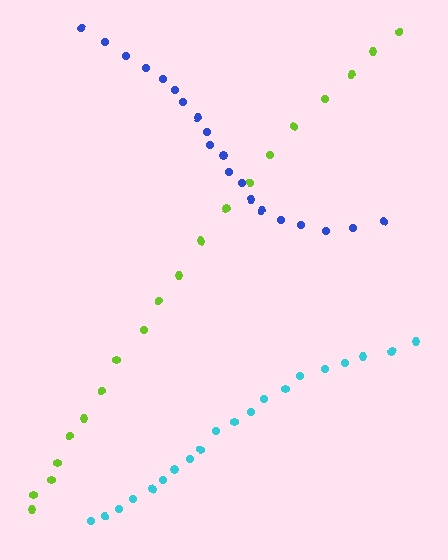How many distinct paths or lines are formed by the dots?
There are 3 distinct paths.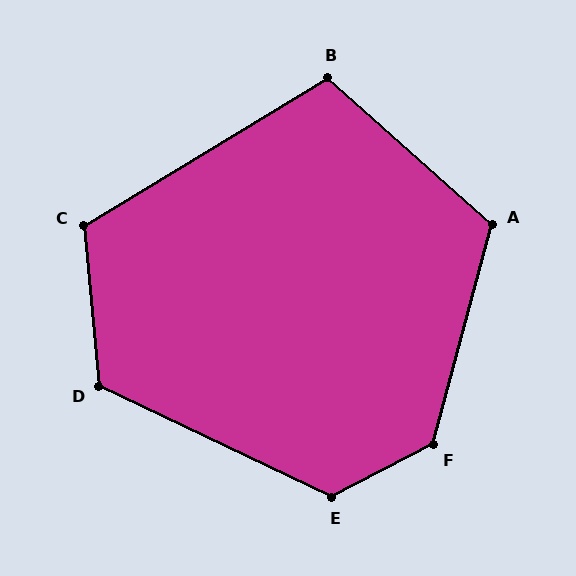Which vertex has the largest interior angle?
F, at approximately 132 degrees.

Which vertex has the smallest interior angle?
B, at approximately 107 degrees.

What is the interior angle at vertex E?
Approximately 127 degrees (obtuse).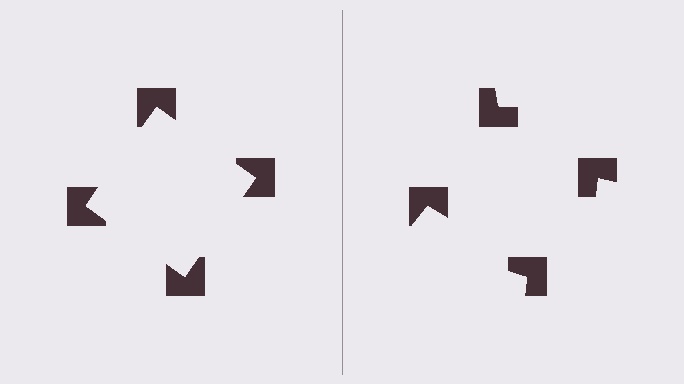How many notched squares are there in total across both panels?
8 — 4 on each side.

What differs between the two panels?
The notched squares are positioned identically on both sides; only the wedge orientations differ. On the left they align to a square; on the right they are misaligned.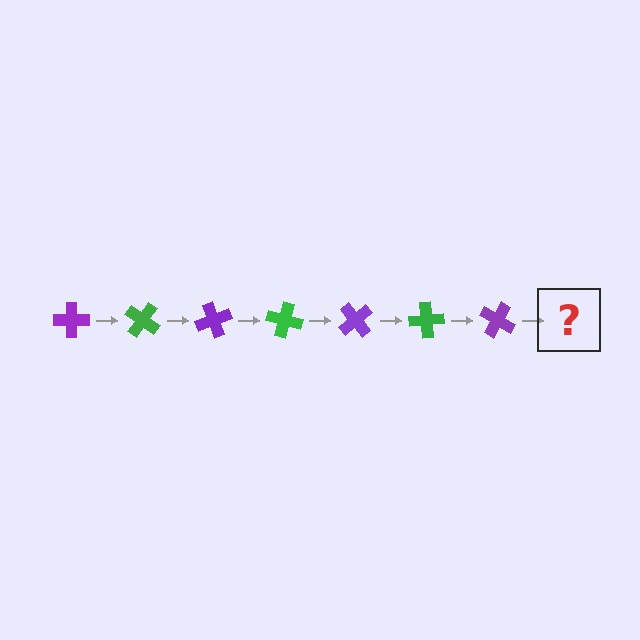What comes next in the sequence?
The next element should be a green cross, rotated 245 degrees from the start.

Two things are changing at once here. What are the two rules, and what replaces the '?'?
The two rules are that it rotates 35 degrees each step and the color cycles through purple and green. The '?' should be a green cross, rotated 245 degrees from the start.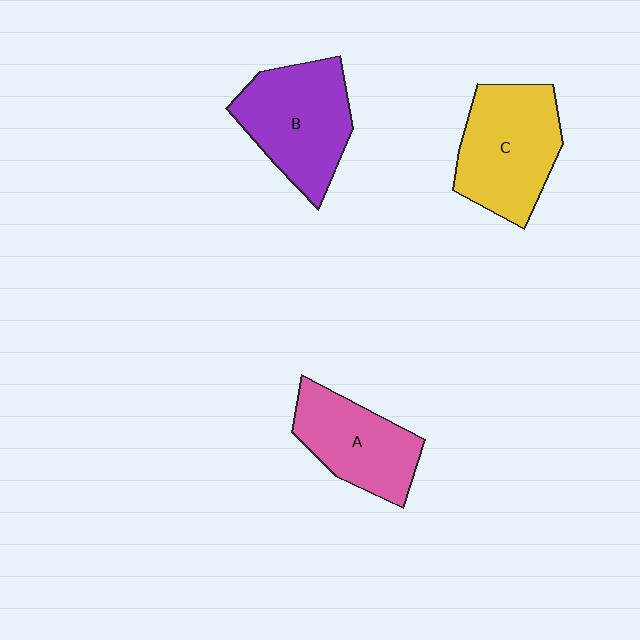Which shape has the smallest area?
Shape A (pink).